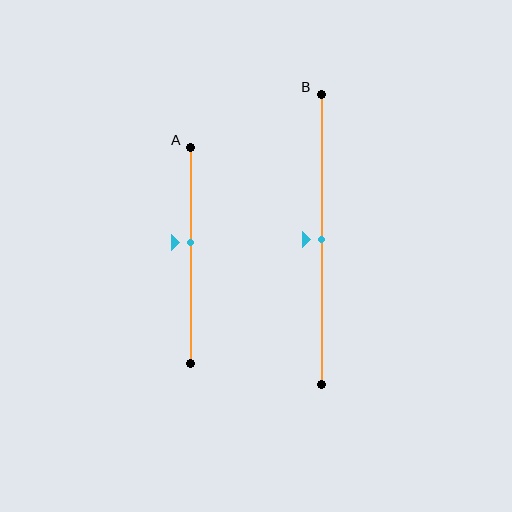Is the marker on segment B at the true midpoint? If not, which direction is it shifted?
Yes, the marker on segment B is at the true midpoint.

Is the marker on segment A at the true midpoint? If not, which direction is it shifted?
No, the marker on segment A is shifted upward by about 6% of the segment length.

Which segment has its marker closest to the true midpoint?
Segment B has its marker closest to the true midpoint.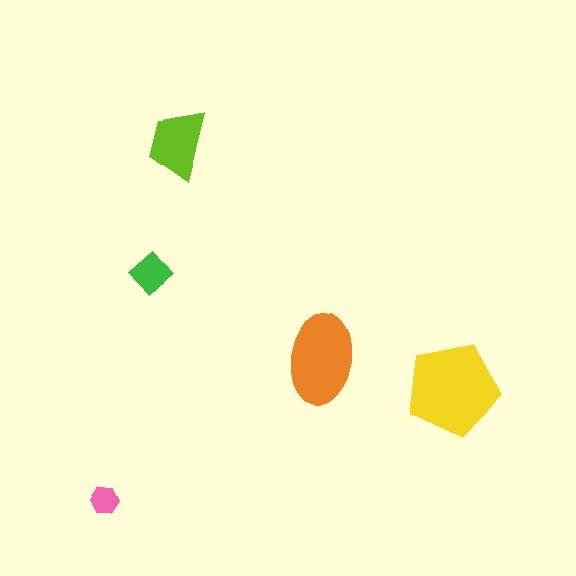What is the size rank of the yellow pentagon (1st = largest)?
1st.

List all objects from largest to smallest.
The yellow pentagon, the orange ellipse, the lime trapezoid, the green diamond, the pink hexagon.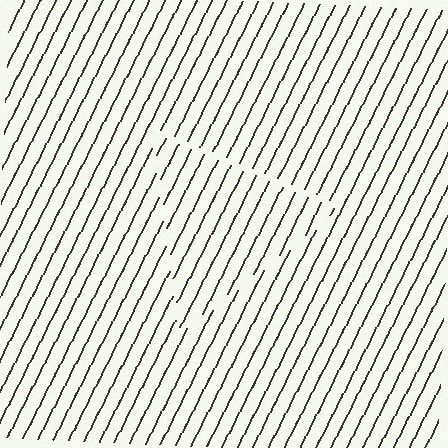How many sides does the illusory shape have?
3 sides — the line-ends trace a triangle.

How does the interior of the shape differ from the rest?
The interior of the shape contains the same grating, shifted by half a period — the contour is defined by the phase discontinuity where line-ends from the inner and outer gratings abut.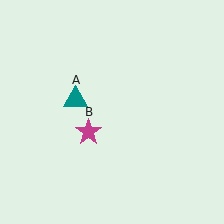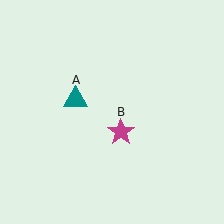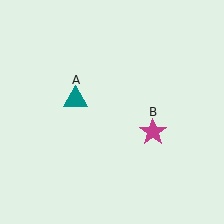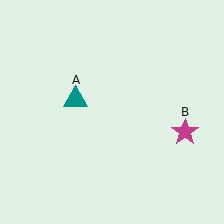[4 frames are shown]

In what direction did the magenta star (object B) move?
The magenta star (object B) moved right.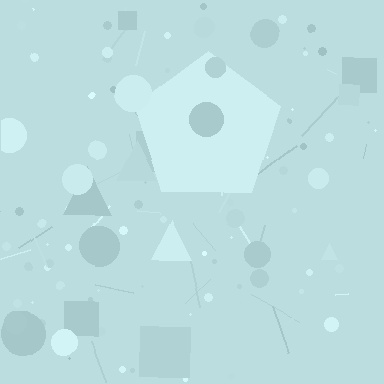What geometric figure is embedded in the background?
A pentagon is embedded in the background.